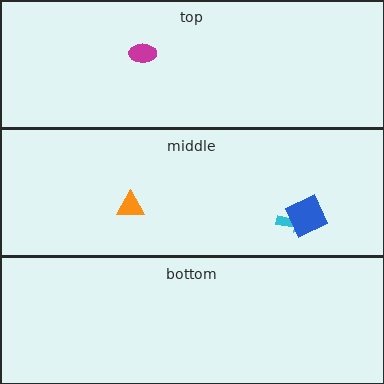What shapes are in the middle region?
The cyan arrow, the blue square, the orange triangle.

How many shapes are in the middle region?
3.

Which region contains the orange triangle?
The middle region.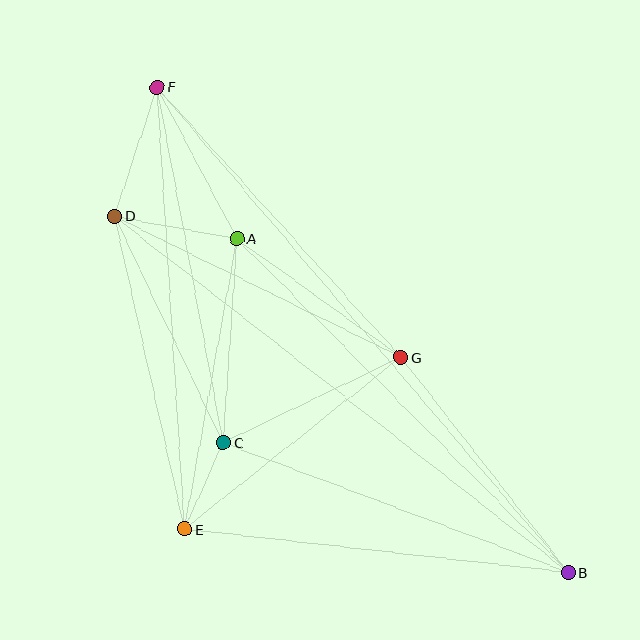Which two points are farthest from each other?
Points B and F are farthest from each other.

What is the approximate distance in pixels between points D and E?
The distance between D and E is approximately 321 pixels.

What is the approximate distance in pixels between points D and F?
The distance between D and F is approximately 136 pixels.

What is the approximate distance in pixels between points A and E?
The distance between A and E is approximately 295 pixels.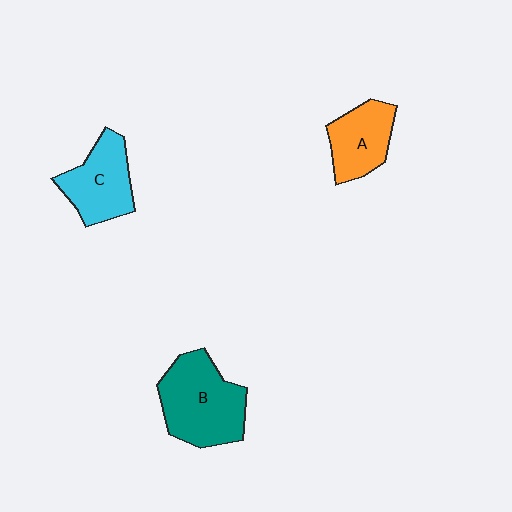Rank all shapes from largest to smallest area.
From largest to smallest: B (teal), C (cyan), A (orange).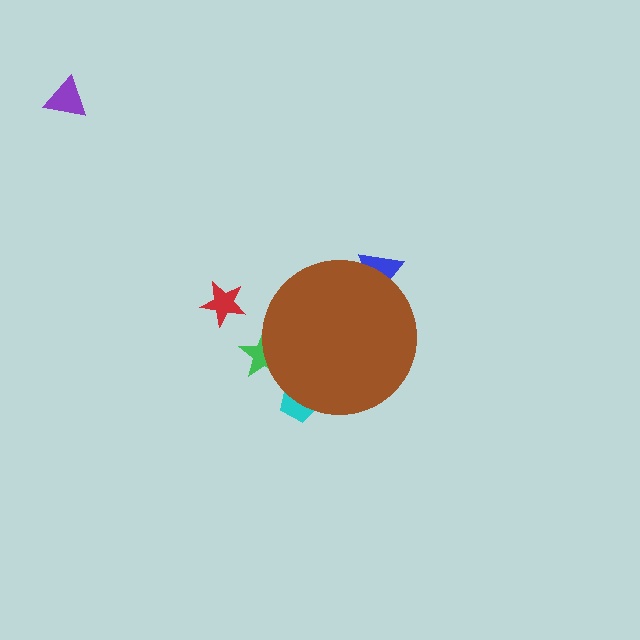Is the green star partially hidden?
Yes, the green star is partially hidden behind the brown circle.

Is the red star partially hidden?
No, the red star is fully visible.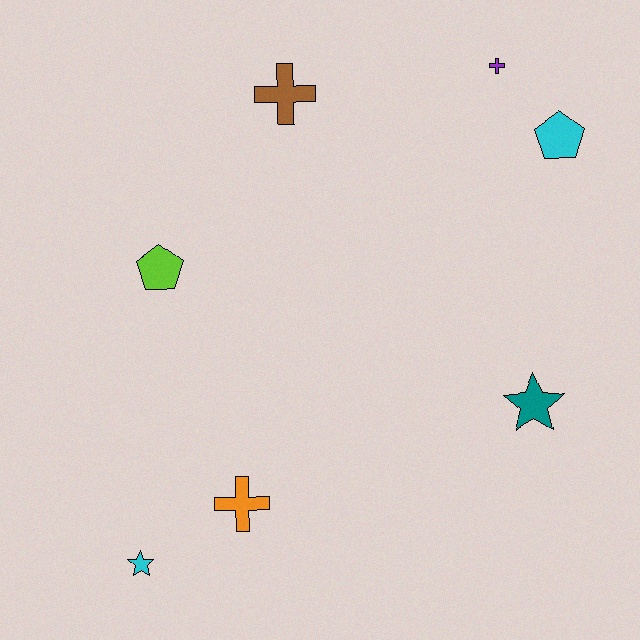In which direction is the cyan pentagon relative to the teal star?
The cyan pentagon is above the teal star.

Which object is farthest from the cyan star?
The purple cross is farthest from the cyan star.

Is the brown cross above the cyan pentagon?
Yes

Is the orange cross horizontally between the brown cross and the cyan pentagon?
No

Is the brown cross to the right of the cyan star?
Yes